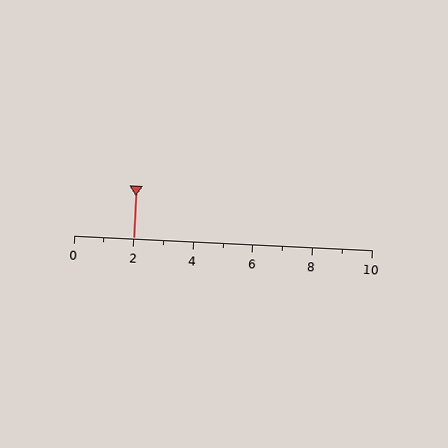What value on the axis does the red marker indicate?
The marker indicates approximately 2.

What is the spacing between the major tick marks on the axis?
The major ticks are spaced 2 apart.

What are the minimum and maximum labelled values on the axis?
The axis runs from 0 to 10.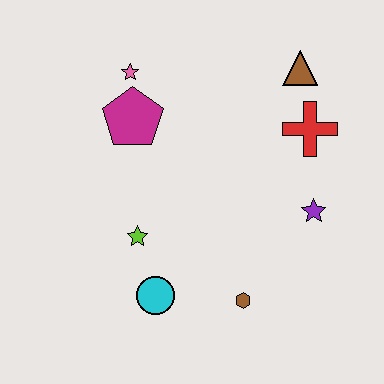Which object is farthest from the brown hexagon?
The pink star is farthest from the brown hexagon.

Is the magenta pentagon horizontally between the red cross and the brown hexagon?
No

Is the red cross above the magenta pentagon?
No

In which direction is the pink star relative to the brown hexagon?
The pink star is above the brown hexagon.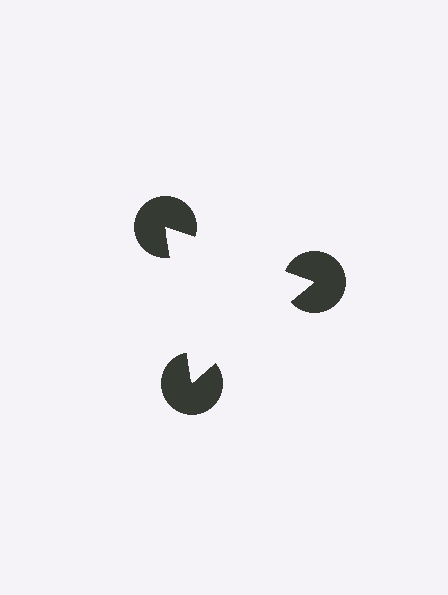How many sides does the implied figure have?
3 sides.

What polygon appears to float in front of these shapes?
An illusory triangle — its edges are inferred from the aligned wedge cuts in the pac-man discs, not physically drawn.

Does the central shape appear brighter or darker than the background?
It typically appears slightly brighter than the background, even though no actual brightness change is drawn.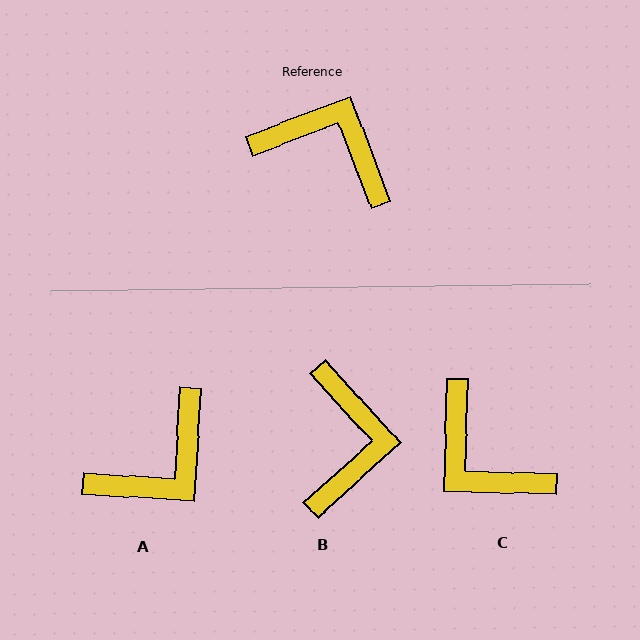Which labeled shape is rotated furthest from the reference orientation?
C, about 158 degrees away.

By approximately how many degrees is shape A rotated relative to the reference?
Approximately 114 degrees clockwise.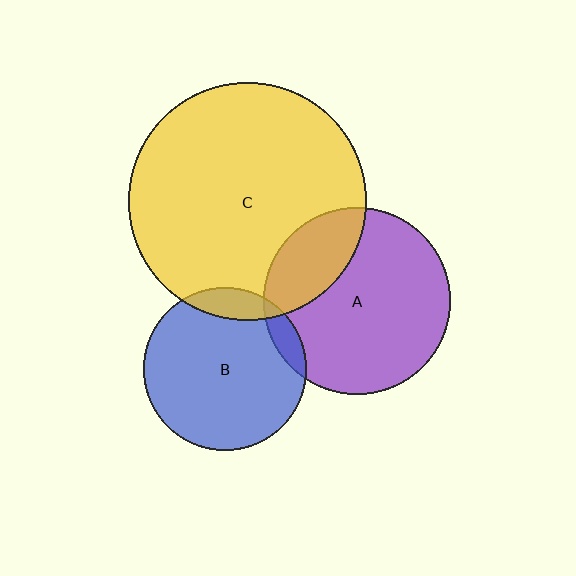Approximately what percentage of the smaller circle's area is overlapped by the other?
Approximately 25%.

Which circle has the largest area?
Circle C (yellow).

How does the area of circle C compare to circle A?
Approximately 1.6 times.